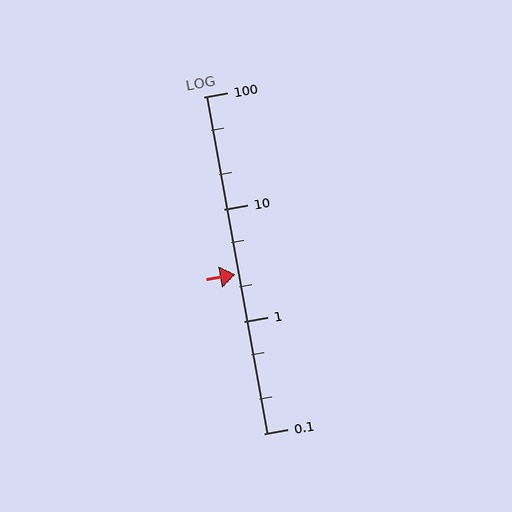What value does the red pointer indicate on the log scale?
The pointer indicates approximately 2.6.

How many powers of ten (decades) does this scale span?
The scale spans 3 decades, from 0.1 to 100.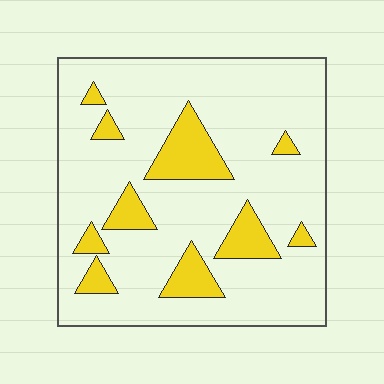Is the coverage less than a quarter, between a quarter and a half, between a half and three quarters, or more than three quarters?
Less than a quarter.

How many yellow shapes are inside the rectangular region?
10.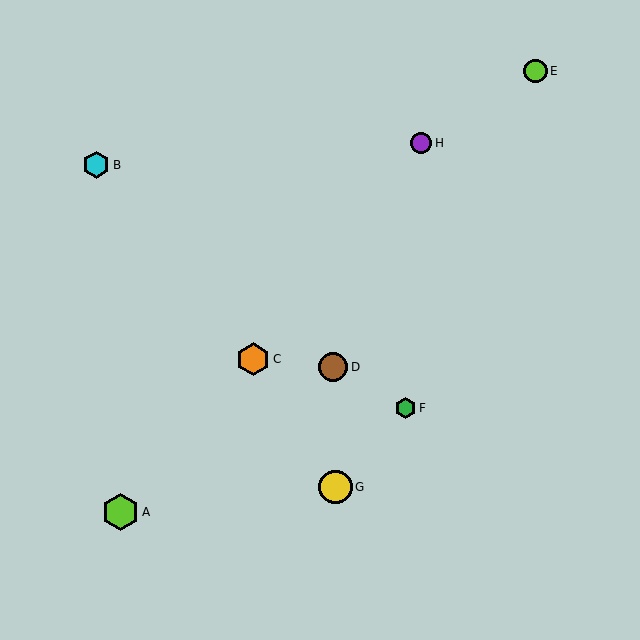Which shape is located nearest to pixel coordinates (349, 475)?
The yellow circle (labeled G) at (336, 487) is nearest to that location.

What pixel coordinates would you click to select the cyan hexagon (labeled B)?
Click at (96, 165) to select the cyan hexagon B.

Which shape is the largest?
The lime hexagon (labeled A) is the largest.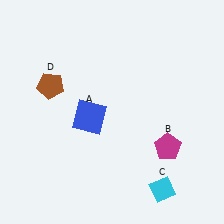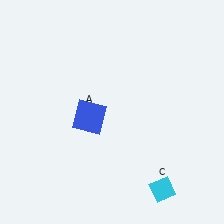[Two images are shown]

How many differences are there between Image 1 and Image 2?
There are 2 differences between the two images.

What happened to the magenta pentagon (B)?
The magenta pentagon (B) was removed in Image 2. It was in the bottom-right area of Image 1.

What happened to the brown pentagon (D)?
The brown pentagon (D) was removed in Image 2. It was in the top-left area of Image 1.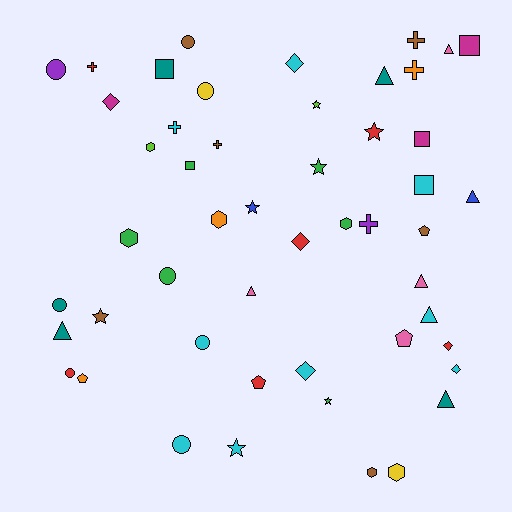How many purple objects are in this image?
There are 2 purple objects.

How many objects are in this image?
There are 50 objects.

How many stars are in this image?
There are 7 stars.